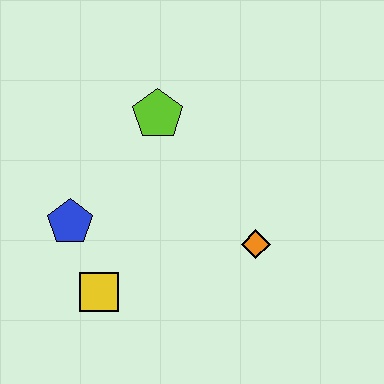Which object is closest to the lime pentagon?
The blue pentagon is closest to the lime pentagon.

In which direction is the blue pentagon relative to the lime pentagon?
The blue pentagon is below the lime pentagon.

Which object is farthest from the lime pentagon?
The yellow square is farthest from the lime pentagon.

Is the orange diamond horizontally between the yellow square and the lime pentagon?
No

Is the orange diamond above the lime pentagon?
No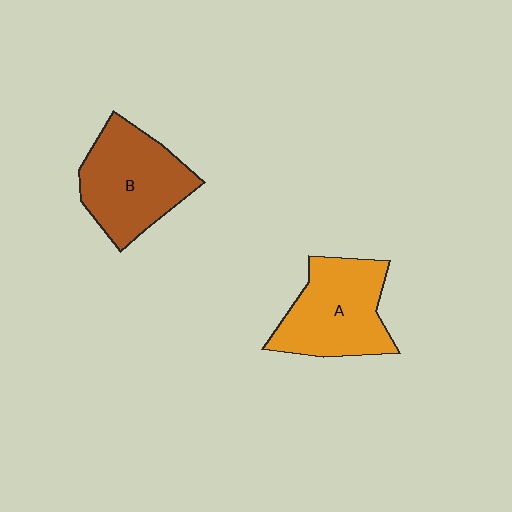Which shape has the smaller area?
Shape A (orange).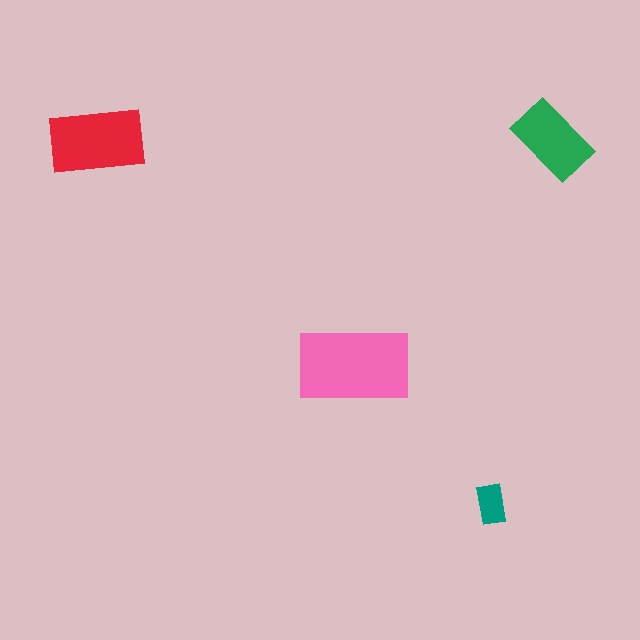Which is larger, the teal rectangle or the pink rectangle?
The pink one.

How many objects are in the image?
There are 4 objects in the image.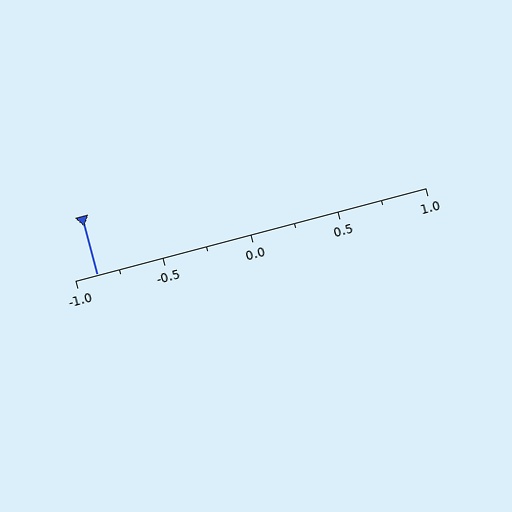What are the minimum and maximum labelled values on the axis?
The axis runs from -1.0 to 1.0.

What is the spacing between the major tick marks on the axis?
The major ticks are spaced 0.5 apart.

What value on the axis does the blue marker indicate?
The marker indicates approximately -0.88.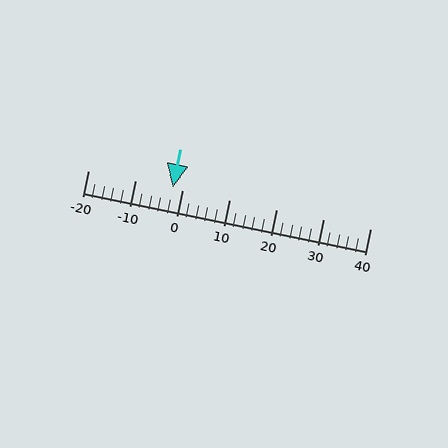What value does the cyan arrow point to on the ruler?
The cyan arrow points to approximately -2.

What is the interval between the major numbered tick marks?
The major tick marks are spaced 10 units apart.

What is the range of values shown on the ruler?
The ruler shows values from -20 to 40.